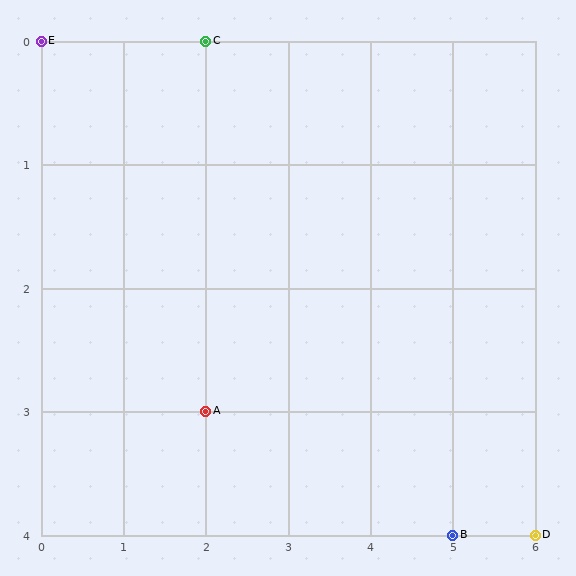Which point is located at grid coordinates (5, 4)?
Point B is at (5, 4).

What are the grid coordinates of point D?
Point D is at grid coordinates (6, 4).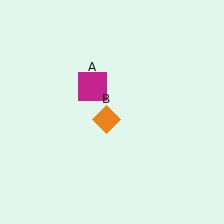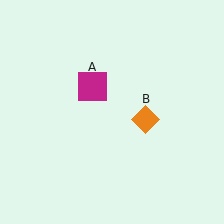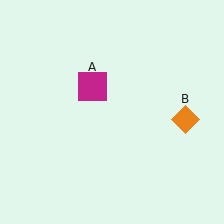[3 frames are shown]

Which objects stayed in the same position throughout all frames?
Magenta square (object A) remained stationary.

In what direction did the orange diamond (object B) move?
The orange diamond (object B) moved right.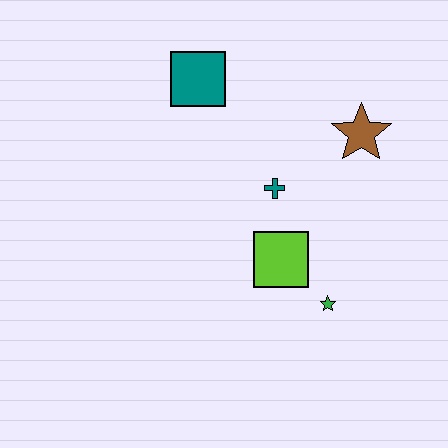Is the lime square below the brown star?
Yes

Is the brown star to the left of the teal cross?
No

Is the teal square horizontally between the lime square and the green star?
No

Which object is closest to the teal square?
The teal cross is closest to the teal square.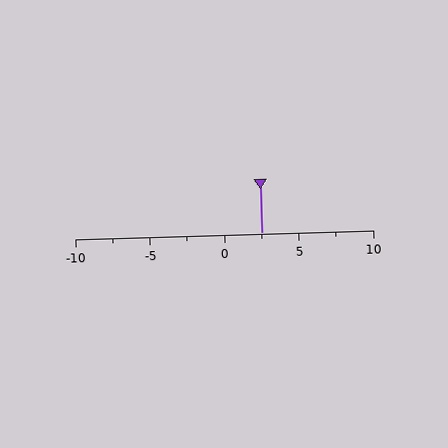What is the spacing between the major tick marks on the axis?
The major ticks are spaced 5 apart.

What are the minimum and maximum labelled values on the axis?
The axis runs from -10 to 10.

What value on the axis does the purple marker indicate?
The marker indicates approximately 2.5.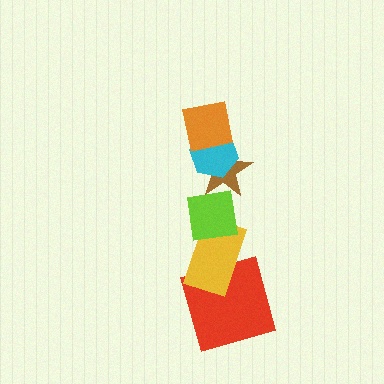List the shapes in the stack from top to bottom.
From top to bottom: the orange square, the cyan hexagon, the brown star, the lime square, the yellow rectangle, the red square.